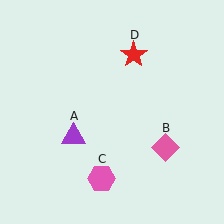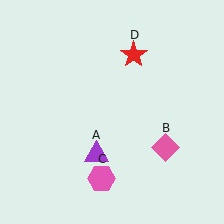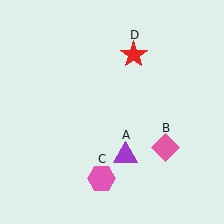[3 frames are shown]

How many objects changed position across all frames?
1 object changed position: purple triangle (object A).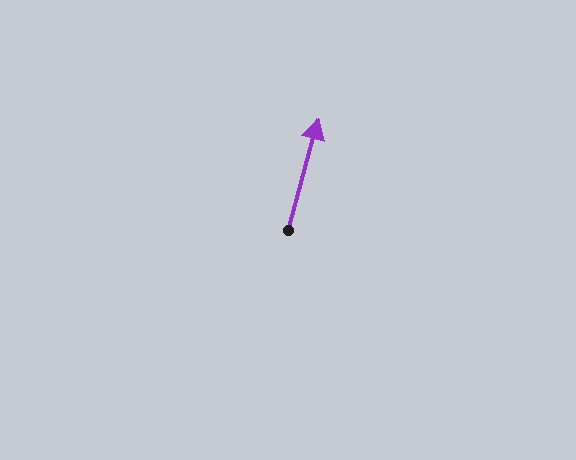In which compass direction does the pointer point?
North.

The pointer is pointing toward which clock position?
Roughly 1 o'clock.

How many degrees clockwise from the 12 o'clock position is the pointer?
Approximately 15 degrees.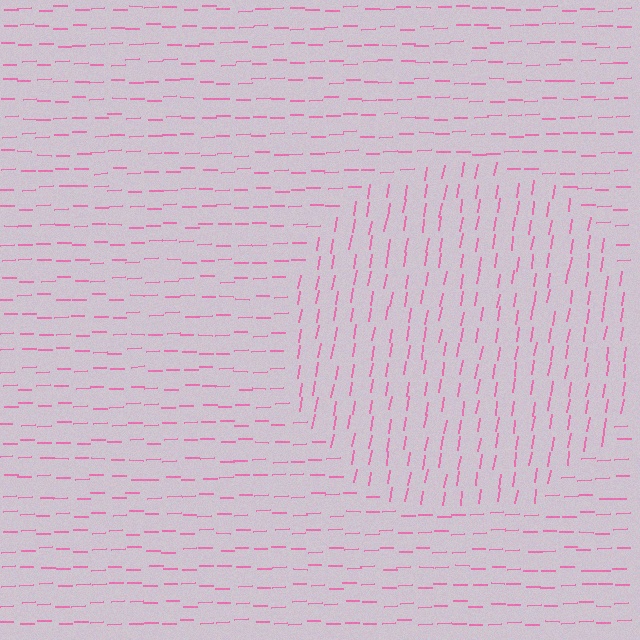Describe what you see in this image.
The image is filled with small pink line segments. A circle region in the image has lines oriented differently from the surrounding lines, creating a visible texture boundary.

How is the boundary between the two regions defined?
The boundary is defined purely by a change in line orientation (approximately 79 degrees difference). All lines are the same color and thickness.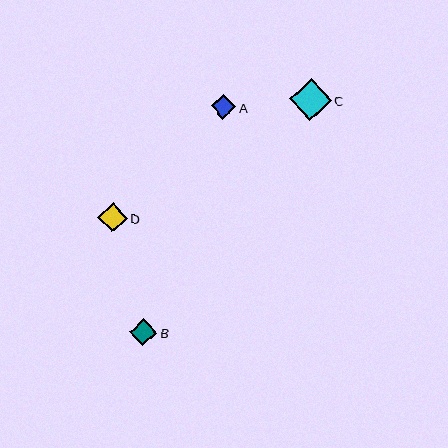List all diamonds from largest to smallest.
From largest to smallest: C, D, B, A.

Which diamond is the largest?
Diamond C is the largest with a size of approximately 42 pixels.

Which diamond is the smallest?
Diamond A is the smallest with a size of approximately 25 pixels.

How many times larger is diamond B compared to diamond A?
Diamond B is approximately 1.1 times the size of diamond A.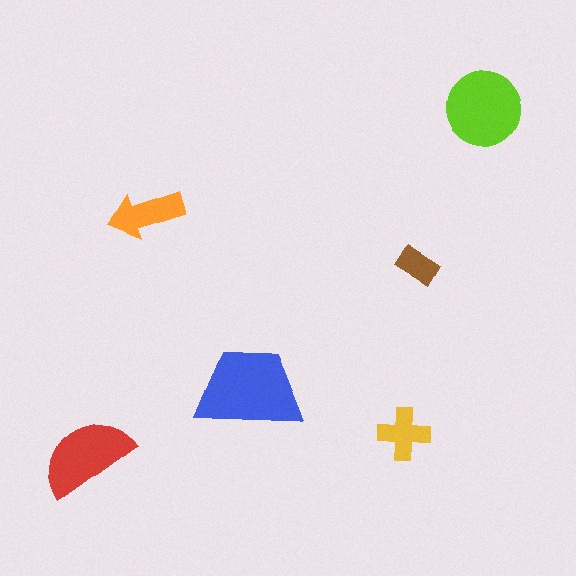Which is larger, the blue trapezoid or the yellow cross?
The blue trapezoid.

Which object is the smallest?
The brown rectangle.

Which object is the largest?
The blue trapezoid.